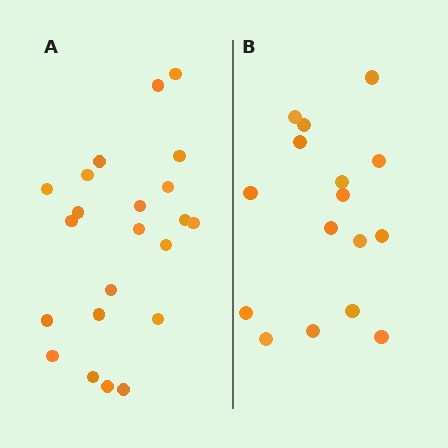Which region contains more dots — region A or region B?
Region A (the left region) has more dots.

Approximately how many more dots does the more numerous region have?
Region A has about 6 more dots than region B.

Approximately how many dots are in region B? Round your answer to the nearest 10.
About 20 dots. (The exact count is 16, which rounds to 20.)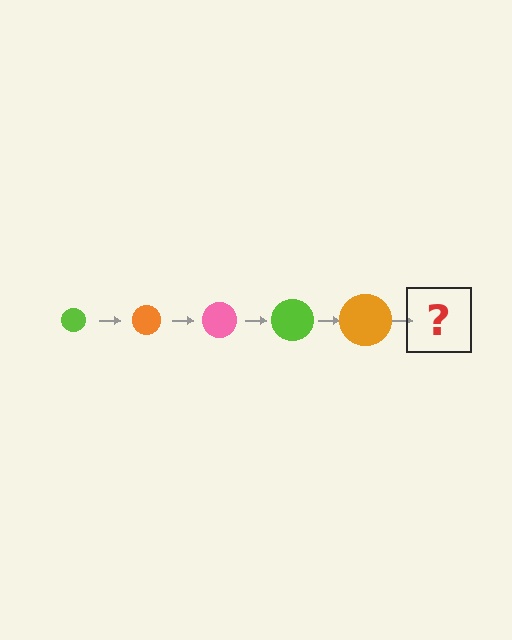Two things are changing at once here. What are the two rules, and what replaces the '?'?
The two rules are that the circle grows larger each step and the color cycles through lime, orange, and pink. The '?' should be a pink circle, larger than the previous one.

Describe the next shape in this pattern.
It should be a pink circle, larger than the previous one.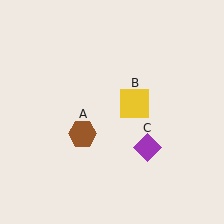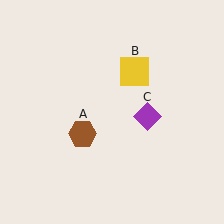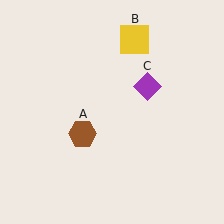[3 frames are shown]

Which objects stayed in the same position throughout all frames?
Brown hexagon (object A) remained stationary.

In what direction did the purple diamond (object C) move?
The purple diamond (object C) moved up.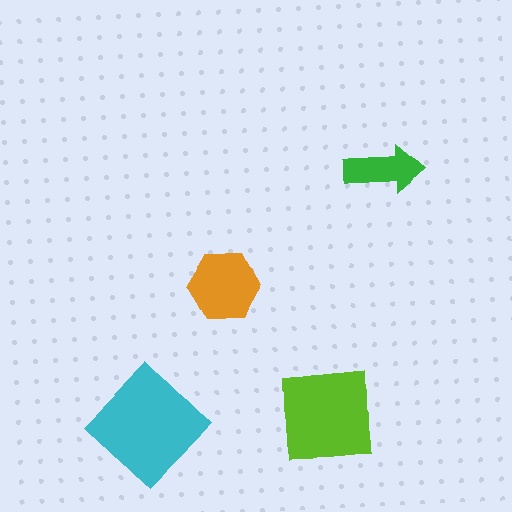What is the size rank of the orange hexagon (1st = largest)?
3rd.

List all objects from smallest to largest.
The green arrow, the orange hexagon, the lime square, the cyan diamond.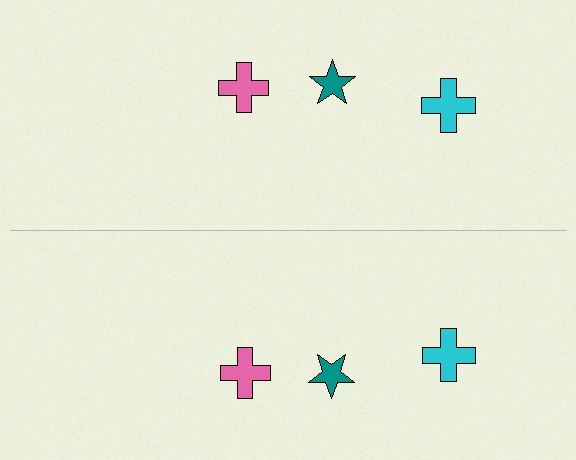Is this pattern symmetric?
Yes, this pattern has bilateral (reflection) symmetry.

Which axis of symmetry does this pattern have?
The pattern has a horizontal axis of symmetry running through the center of the image.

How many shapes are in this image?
There are 6 shapes in this image.